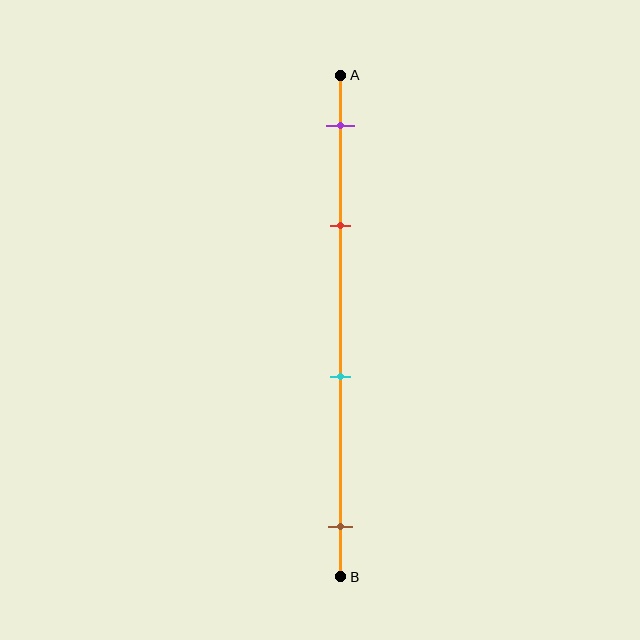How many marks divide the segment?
There are 4 marks dividing the segment.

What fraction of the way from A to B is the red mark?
The red mark is approximately 30% (0.3) of the way from A to B.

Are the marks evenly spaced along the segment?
No, the marks are not evenly spaced.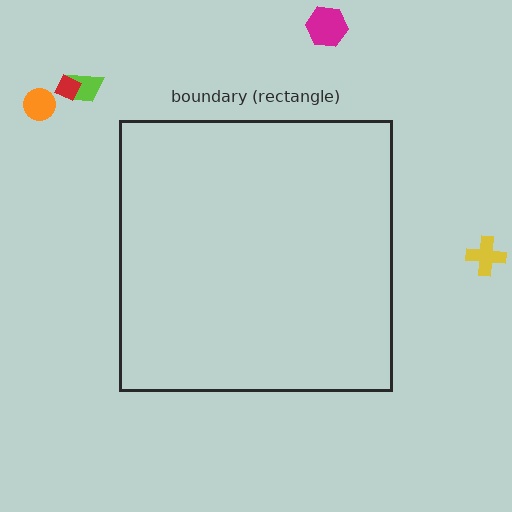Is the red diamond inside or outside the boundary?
Outside.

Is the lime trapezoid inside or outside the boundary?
Outside.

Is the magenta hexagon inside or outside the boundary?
Outside.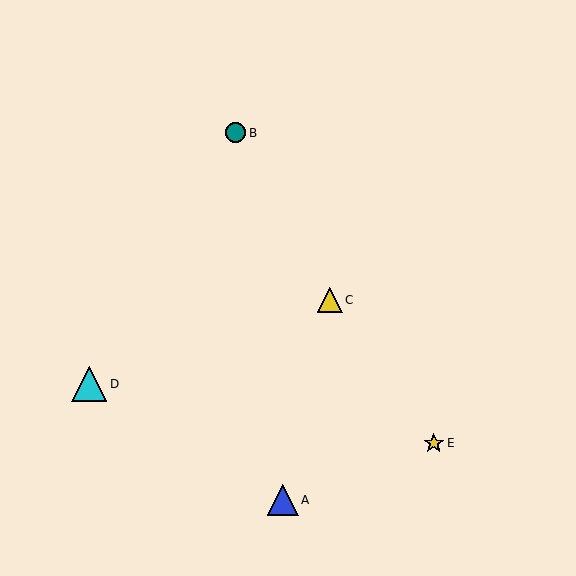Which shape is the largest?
The cyan triangle (labeled D) is the largest.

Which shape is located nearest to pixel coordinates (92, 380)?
The cyan triangle (labeled D) at (89, 384) is nearest to that location.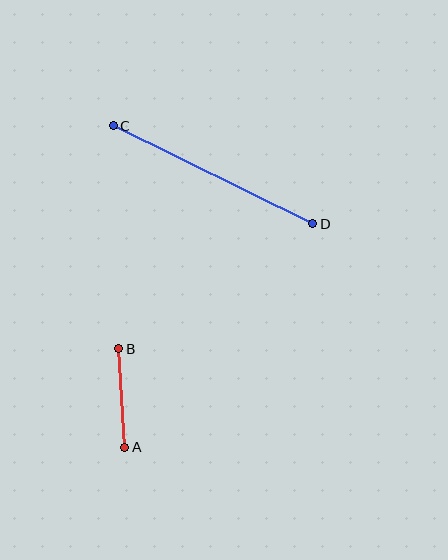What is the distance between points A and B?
The distance is approximately 99 pixels.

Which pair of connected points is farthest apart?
Points C and D are farthest apart.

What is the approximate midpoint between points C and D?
The midpoint is at approximately (213, 175) pixels.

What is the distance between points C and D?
The distance is approximately 223 pixels.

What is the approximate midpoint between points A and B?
The midpoint is at approximately (122, 398) pixels.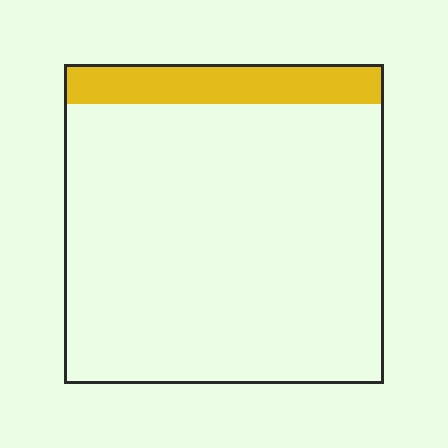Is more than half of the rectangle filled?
No.